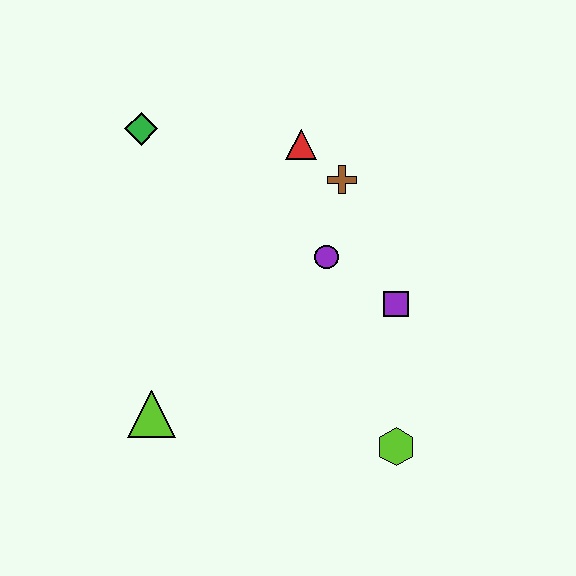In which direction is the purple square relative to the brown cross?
The purple square is below the brown cross.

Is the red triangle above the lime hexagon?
Yes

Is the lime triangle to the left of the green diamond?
No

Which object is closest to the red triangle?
The brown cross is closest to the red triangle.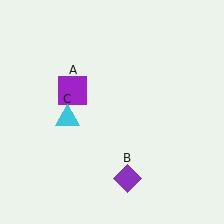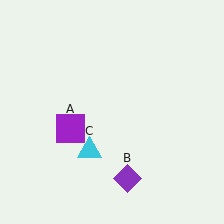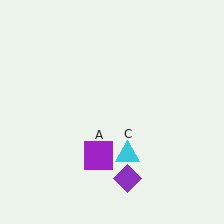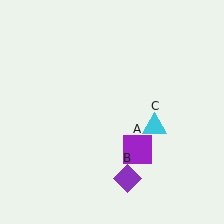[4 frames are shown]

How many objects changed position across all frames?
2 objects changed position: purple square (object A), cyan triangle (object C).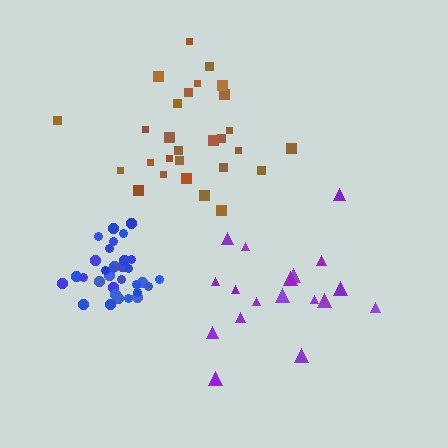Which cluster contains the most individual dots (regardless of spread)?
Blue (33).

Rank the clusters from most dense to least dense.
blue, brown, purple.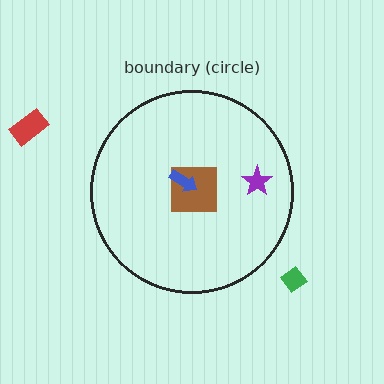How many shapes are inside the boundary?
3 inside, 2 outside.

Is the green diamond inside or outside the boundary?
Outside.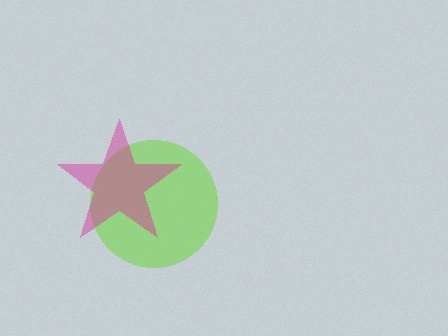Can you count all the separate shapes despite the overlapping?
Yes, there are 2 separate shapes.